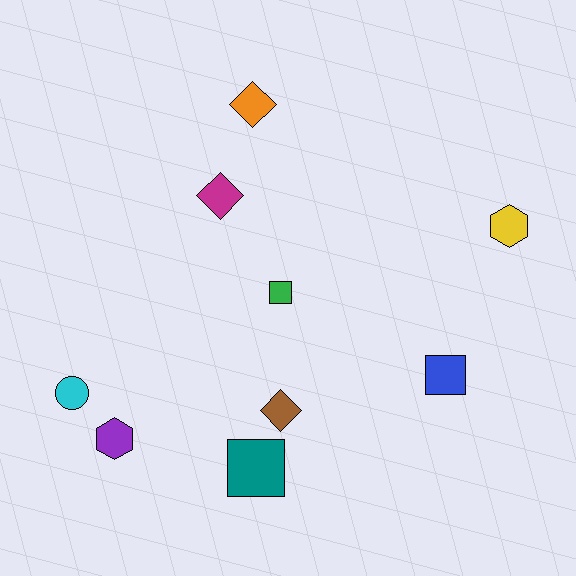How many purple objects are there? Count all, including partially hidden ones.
There is 1 purple object.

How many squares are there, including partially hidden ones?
There are 3 squares.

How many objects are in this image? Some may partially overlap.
There are 9 objects.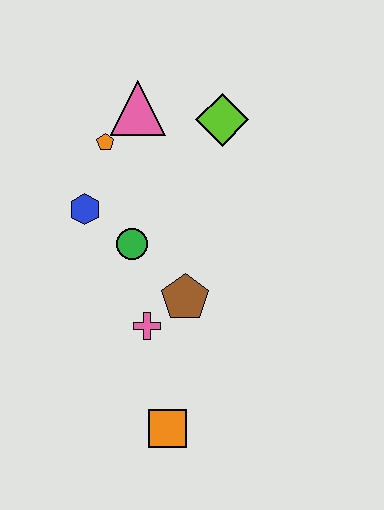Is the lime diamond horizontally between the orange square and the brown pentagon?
No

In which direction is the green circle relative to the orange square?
The green circle is above the orange square.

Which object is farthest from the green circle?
The orange square is farthest from the green circle.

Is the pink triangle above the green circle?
Yes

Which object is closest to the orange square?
The pink cross is closest to the orange square.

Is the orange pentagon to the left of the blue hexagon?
No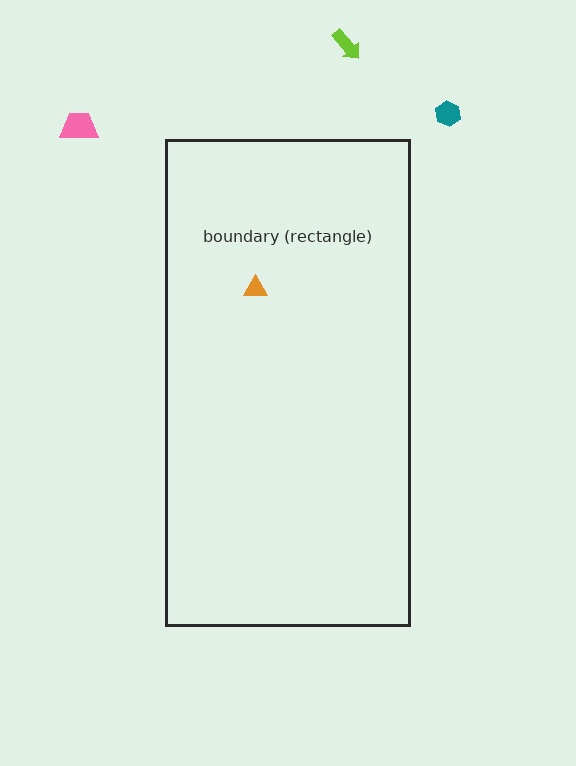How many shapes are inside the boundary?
1 inside, 3 outside.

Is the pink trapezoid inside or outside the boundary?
Outside.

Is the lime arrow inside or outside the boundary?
Outside.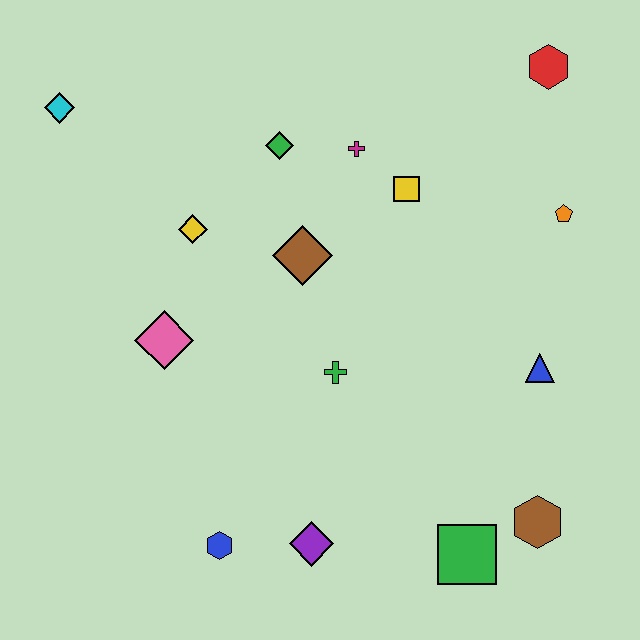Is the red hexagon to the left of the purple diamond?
No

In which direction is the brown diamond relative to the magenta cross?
The brown diamond is below the magenta cross.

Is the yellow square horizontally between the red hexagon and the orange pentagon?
No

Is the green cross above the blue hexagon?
Yes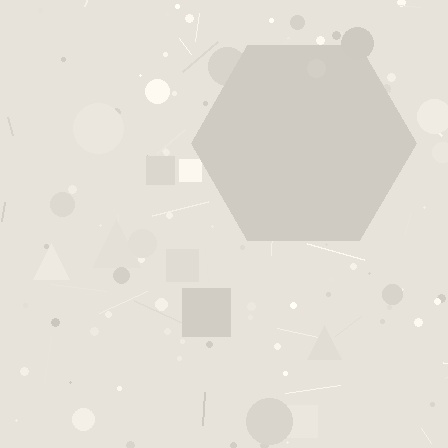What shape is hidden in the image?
A hexagon is hidden in the image.